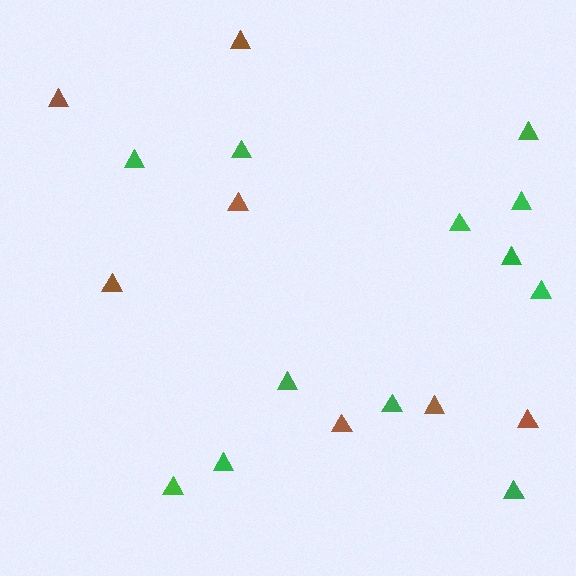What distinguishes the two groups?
There are 2 groups: one group of green triangles (12) and one group of brown triangles (7).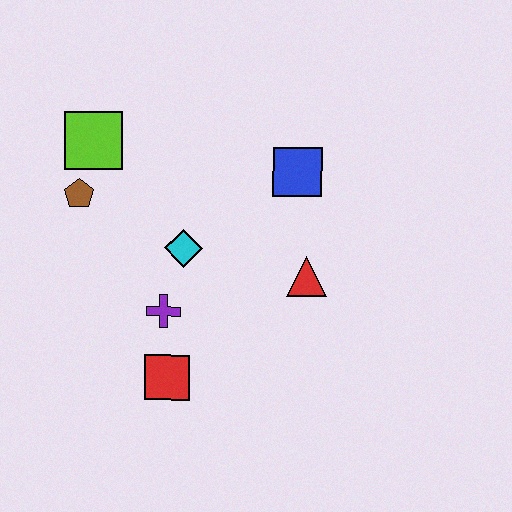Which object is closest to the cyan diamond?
The purple cross is closest to the cyan diamond.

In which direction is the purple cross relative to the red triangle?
The purple cross is to the left of the red triangle.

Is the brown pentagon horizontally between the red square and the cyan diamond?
No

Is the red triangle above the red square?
Yes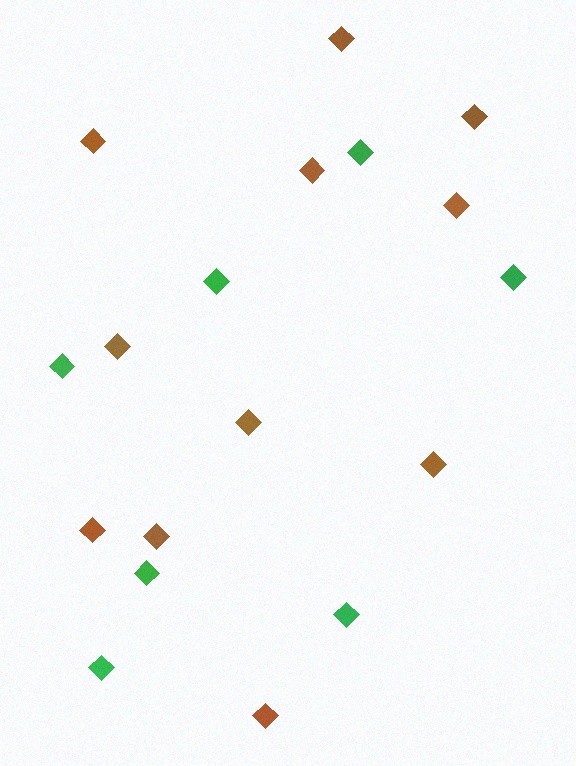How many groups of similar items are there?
There are 2 groups: one group of brown diamonds (11) and one group of green diamonds (7).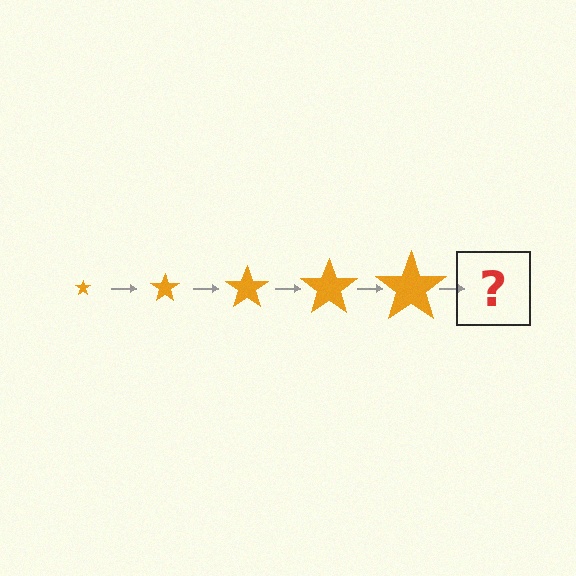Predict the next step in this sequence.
The next step is an orange star, larger than the previous one.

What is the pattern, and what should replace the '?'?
The pattern is that the star gets progressively larger each step. The '?' should be an orange star, larger than the previous one.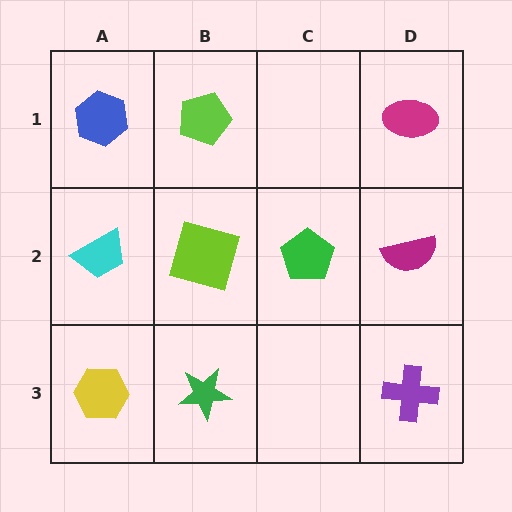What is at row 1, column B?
A lime pentagon.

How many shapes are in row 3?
3 shapes.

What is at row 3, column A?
A yellow hexagon.